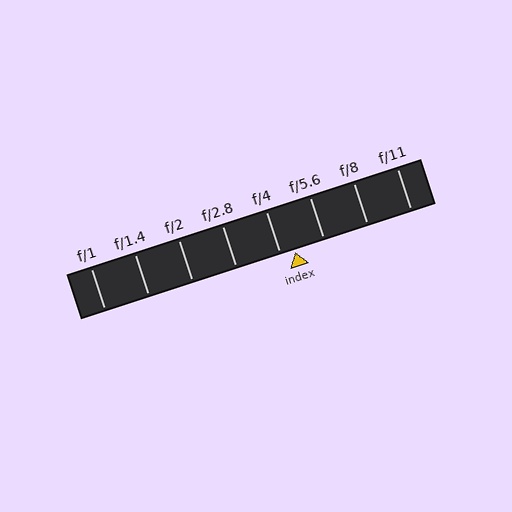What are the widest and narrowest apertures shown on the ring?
The widest aperture shown is f/1 and the narrowest is f/11.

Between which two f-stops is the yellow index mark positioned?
The index mark is between f/4 and f/5.6.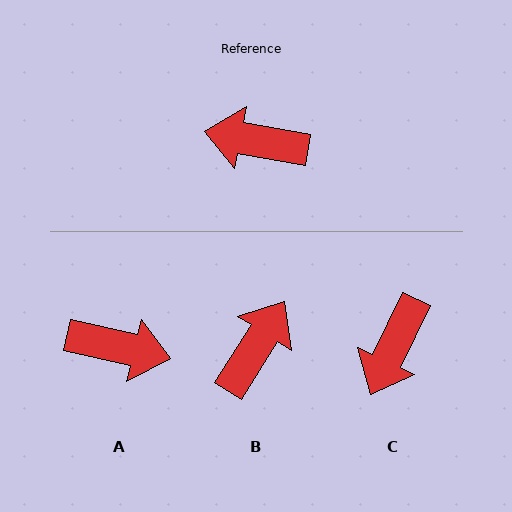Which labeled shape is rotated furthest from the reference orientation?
A, about 177 degrees away.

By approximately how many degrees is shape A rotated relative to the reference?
Approximately 177 degrees counter-clockwise.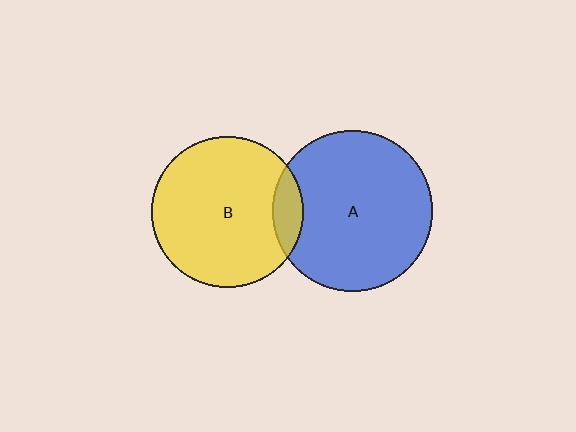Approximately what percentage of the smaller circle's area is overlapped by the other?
Approximately 10%.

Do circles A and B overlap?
Yes.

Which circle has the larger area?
Circle A (blue).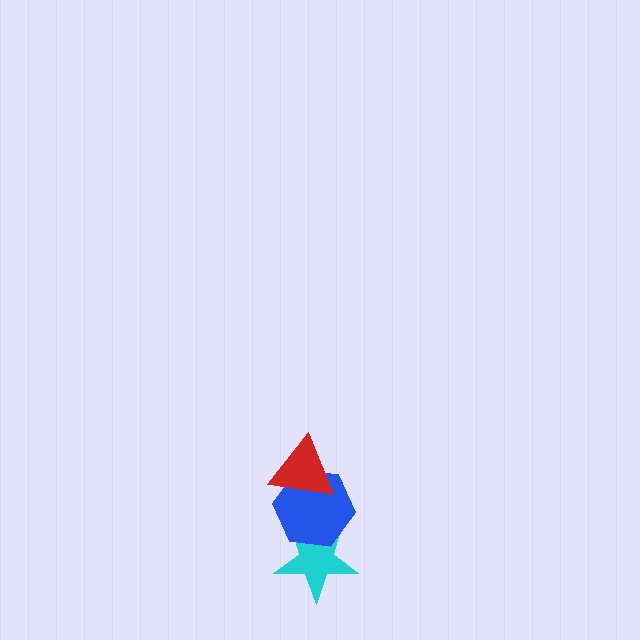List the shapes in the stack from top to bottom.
From top to bottom: the red triangle, the blue hexagon, the cyan star.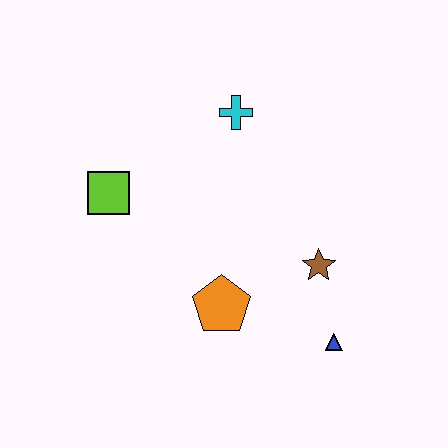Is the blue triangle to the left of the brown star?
No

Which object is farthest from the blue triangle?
The lime square is farthest from the blue triangle.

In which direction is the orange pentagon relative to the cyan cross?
The orange pentagon is below the cyan cross.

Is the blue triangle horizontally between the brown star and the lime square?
No